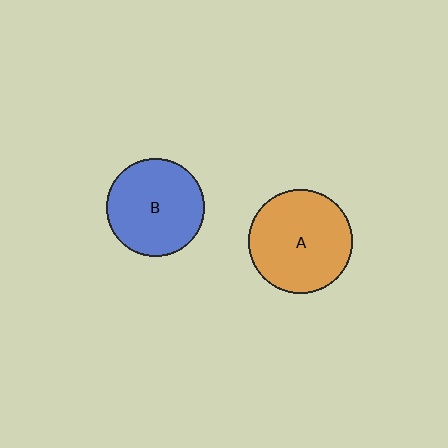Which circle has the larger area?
Circle A (orange).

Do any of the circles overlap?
No, none of the circles overlap.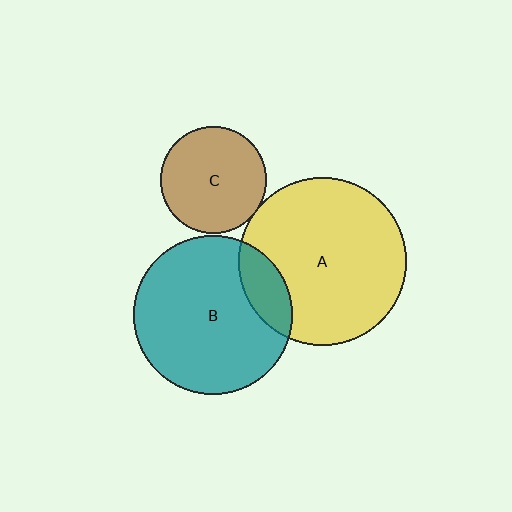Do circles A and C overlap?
Yes.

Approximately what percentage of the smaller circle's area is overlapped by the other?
Approximately 5%.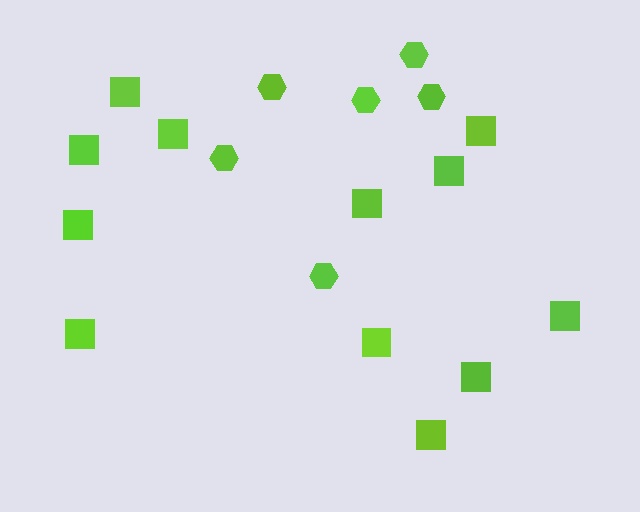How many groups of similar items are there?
There are 2 groups: one group of squares (12) and one group of hexagons (6).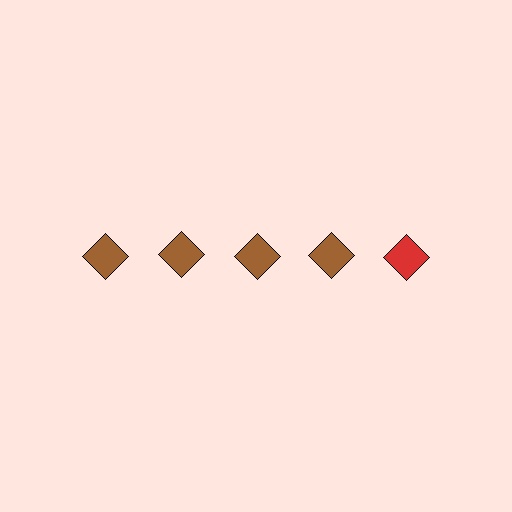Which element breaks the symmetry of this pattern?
The red diamond in the top row, rightmost column breaks the symmetry. All other shapes are brown diamonds.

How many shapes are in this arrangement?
There are 5 shapes arranged in a grid pattern.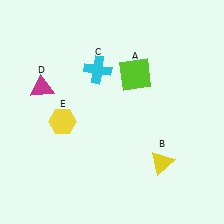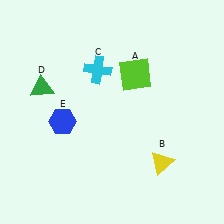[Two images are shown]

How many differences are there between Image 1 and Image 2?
There are 2 differences between the two images.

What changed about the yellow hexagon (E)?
In Image 1, E is yellow. In Image 2, it changed to blue.